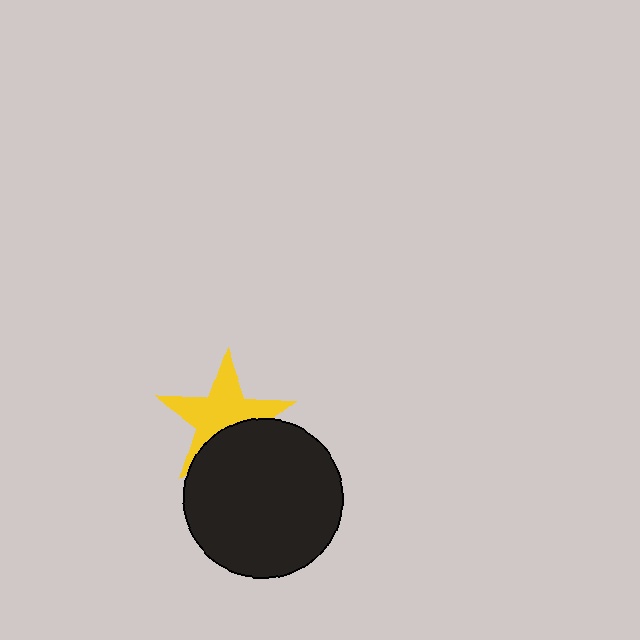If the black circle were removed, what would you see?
You would see the complete yellow star.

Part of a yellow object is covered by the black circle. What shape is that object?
It is a star.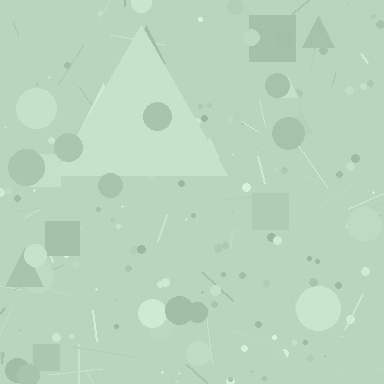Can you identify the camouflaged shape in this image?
The camouflaged shape is a triangle.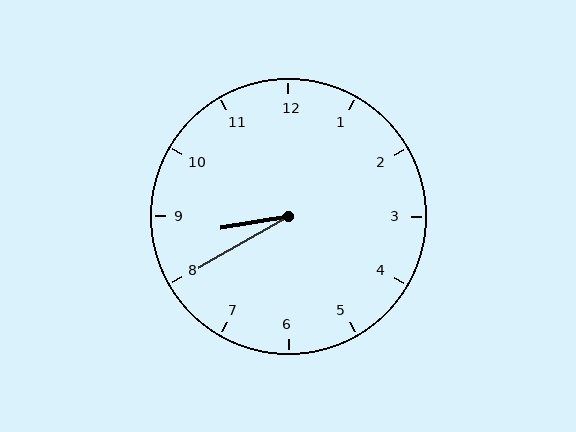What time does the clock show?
8:40.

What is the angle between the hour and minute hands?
Approximately 20 degrees.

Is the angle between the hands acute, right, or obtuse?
It is acute.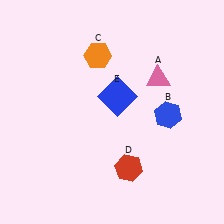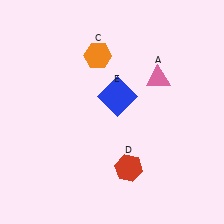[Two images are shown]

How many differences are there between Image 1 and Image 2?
There is 1 difference between the two images.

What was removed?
The blue hexagon (B) was removed in Image 2.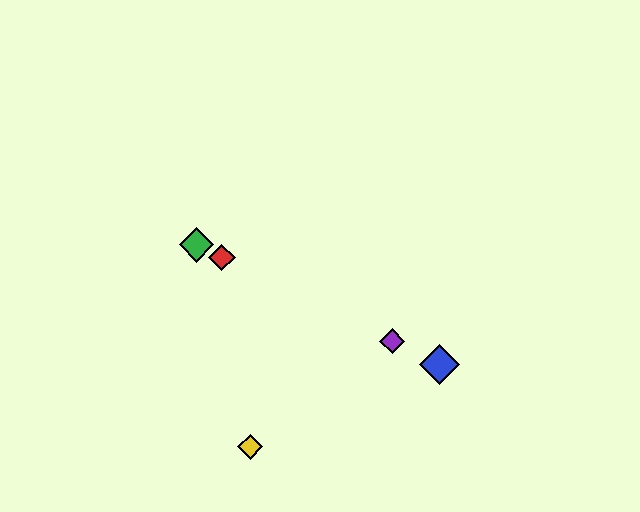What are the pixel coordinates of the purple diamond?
The purple diamond is at (392, 341).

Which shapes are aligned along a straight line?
The red diamond, the blue diamond, the green diamond, the purple diamond are aligned along a straight line.